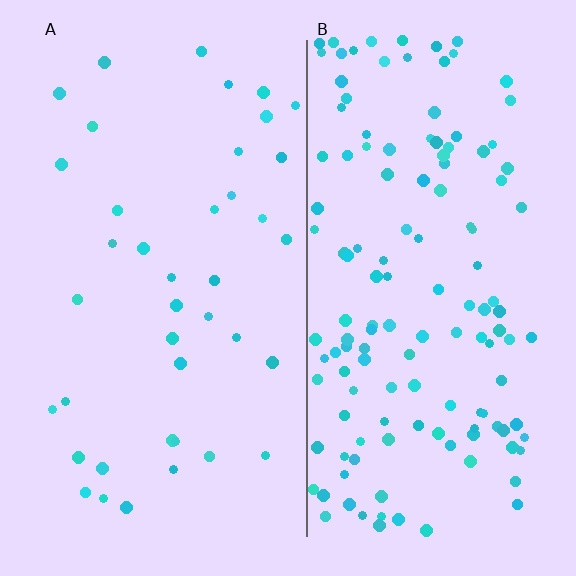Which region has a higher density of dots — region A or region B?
B (the right).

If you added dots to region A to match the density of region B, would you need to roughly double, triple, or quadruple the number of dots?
Approximately triple.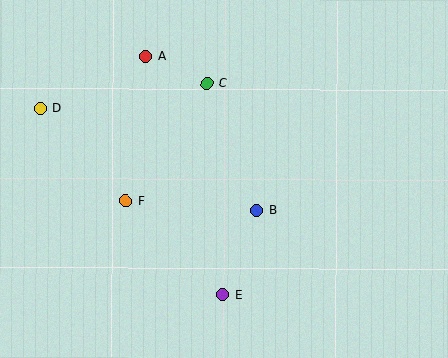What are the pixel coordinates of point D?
Point D is at (41, 108).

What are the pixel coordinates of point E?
Point E is at (223, 295).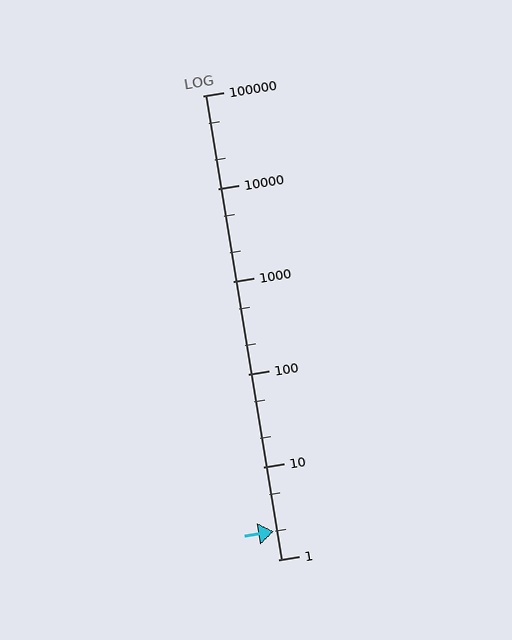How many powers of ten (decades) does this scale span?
The scale spans 5 decades, from 1 to 100000.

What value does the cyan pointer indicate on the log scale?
The pointer indicates approximately 2.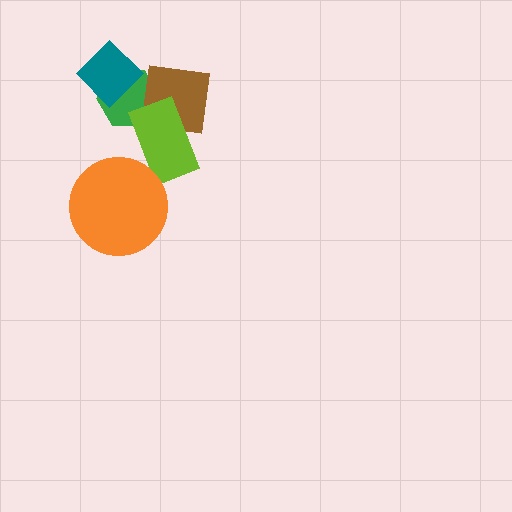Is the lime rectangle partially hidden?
No, no other shape covers it.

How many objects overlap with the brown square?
2 objects overlap with the brown square.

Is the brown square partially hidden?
Yes, it is partially covered by another shape.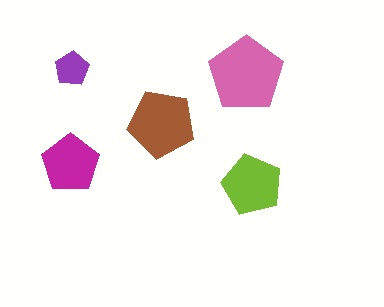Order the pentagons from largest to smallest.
the pink one, the brown one, the lime one, the magenta one, the purple one.